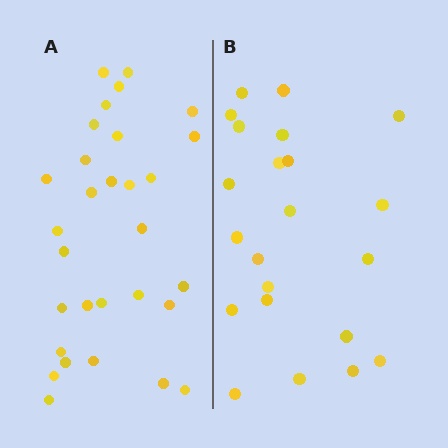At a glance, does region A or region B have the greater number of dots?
Region A (the left region) has more dots.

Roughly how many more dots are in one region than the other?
Region A has roughly 8 or so more dots than region B.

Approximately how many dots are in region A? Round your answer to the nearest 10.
About 30 dots.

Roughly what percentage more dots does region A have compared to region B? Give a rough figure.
About 35% more.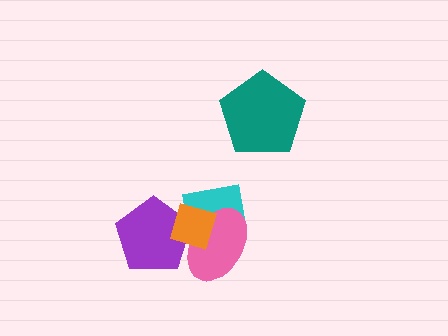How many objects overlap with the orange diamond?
3 objects overlap with the orange diamond.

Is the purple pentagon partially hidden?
Yes, it is partially covered by another shape.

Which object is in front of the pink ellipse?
The orange diamond is in front of the pink ellipse.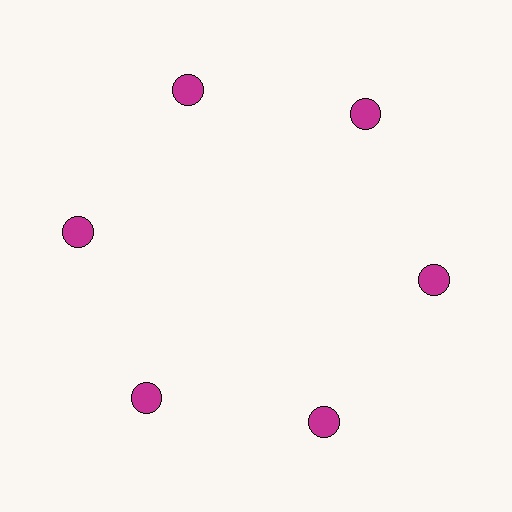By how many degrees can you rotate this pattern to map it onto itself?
The pattern maps onto itself every 60 degrees of rotation.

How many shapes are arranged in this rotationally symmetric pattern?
There are 6 shapes, arranged in 6 groups of 1.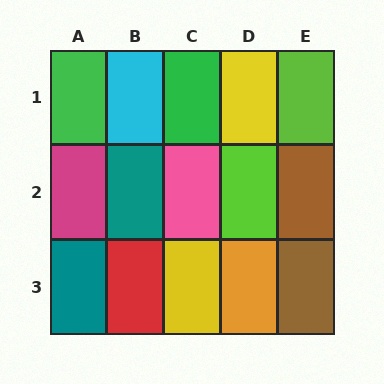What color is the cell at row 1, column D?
Yellow.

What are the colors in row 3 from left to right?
Teal, red, yellow, orange, brown.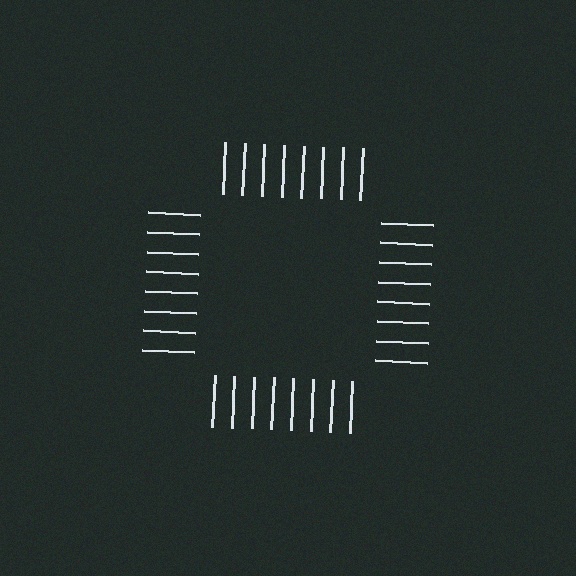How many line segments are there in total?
32 — 8 along each of the 4 edges.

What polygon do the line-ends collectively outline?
An illusory square — the line segments terminate on its edges but no continuous stroke is drawn.